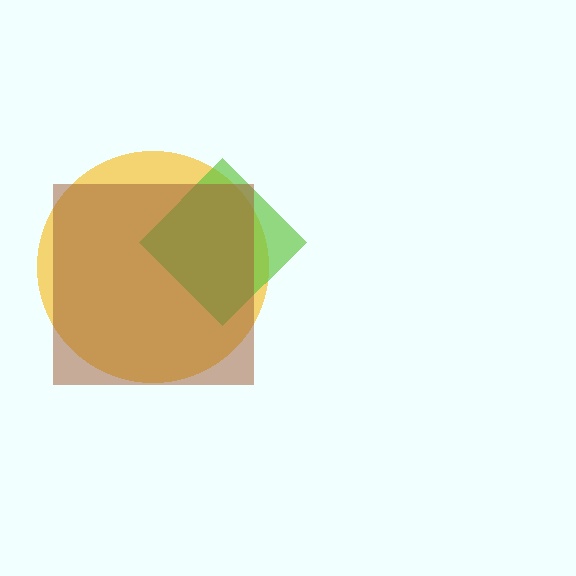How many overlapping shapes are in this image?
There are 3 overlapping shapes in the image.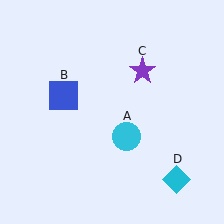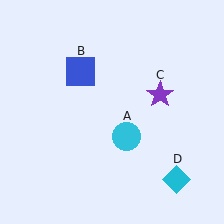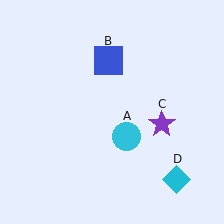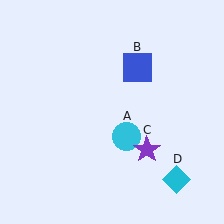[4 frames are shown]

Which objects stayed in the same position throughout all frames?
Cyan circle (object A) and cyan diamond (object D) remained stationary.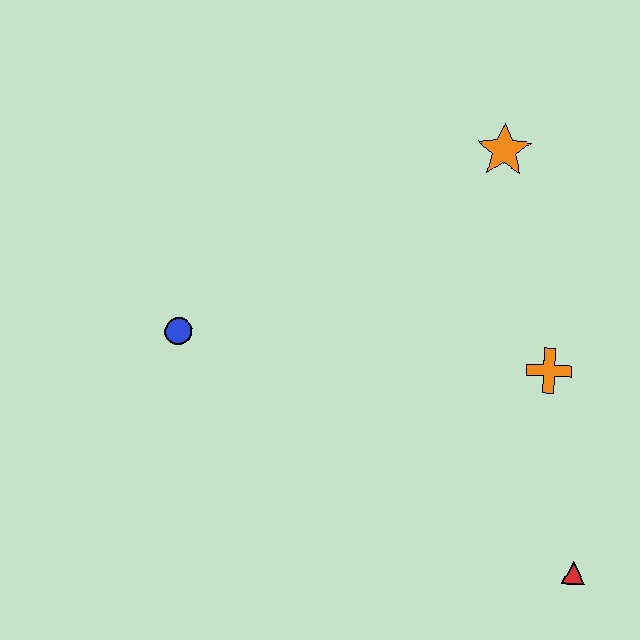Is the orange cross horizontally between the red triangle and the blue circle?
Yes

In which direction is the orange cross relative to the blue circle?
The orange cross is to the right of the blue circle.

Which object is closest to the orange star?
The orange cross is closest to the orange star.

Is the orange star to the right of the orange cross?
No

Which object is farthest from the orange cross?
The blue circle is farthest from the orange cross.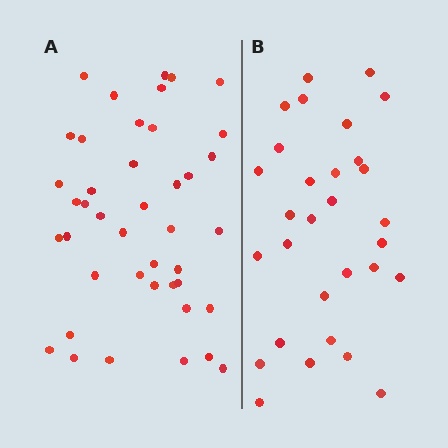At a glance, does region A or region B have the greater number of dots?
Region A (the left region) has more dots.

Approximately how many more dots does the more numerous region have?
Region A has roughly 12 or so more dots than region B.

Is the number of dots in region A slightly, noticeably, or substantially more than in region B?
Region A has noticeably more, but not dramatically so. The ratio is roughly 1.4 to 1.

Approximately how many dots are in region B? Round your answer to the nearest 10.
About 30 dots.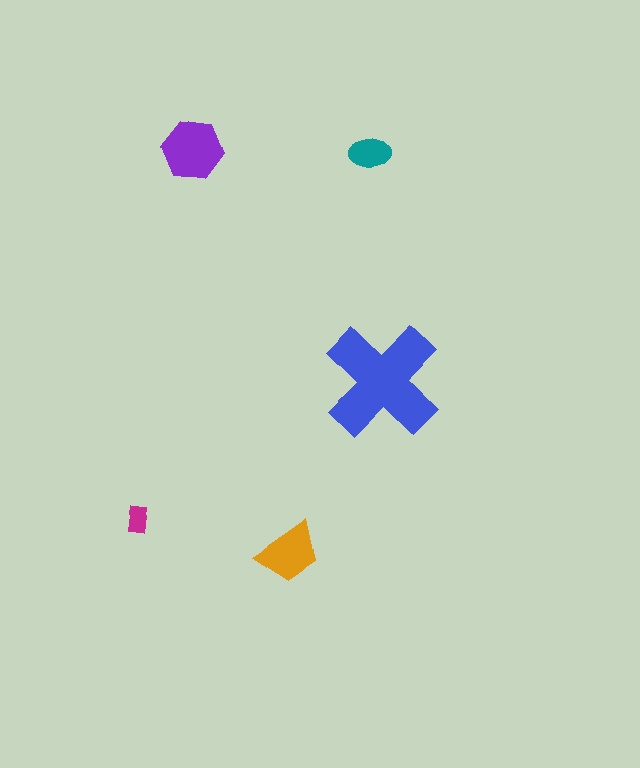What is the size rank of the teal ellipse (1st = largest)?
4th.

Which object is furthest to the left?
The magenta rectangle is leftmost.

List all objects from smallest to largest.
The magenta rectangle, the teal ellipse, the orange trapezoid, the purple hexagon, the blue cross.